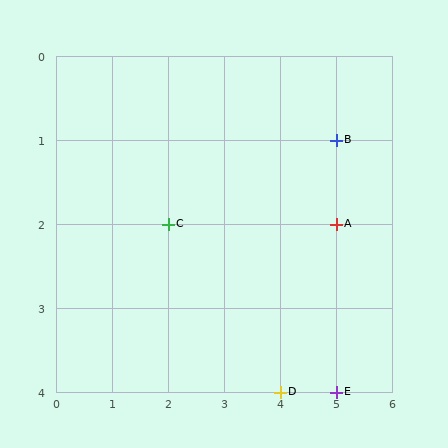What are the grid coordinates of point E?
Point E is at grid coordinates (5, 4).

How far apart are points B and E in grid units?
Points B and E are 3 rows apart.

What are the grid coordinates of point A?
Point A is at grid coordinates (5, 2).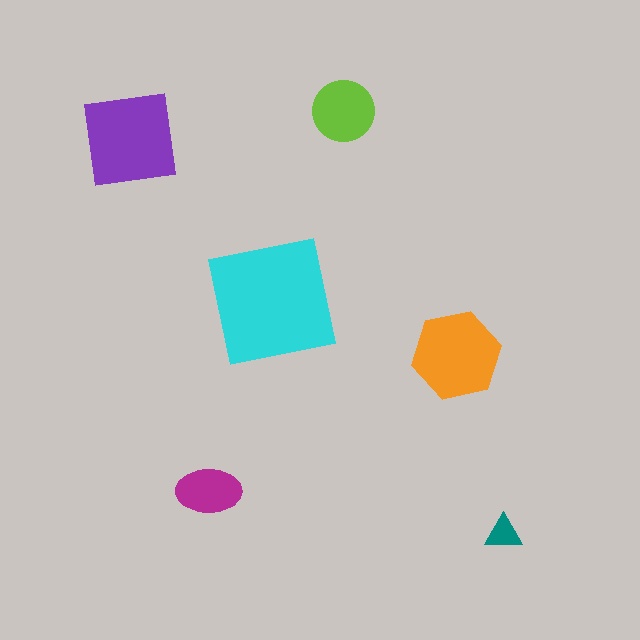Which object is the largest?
The cyan square.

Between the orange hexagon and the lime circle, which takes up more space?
The orange hexagon.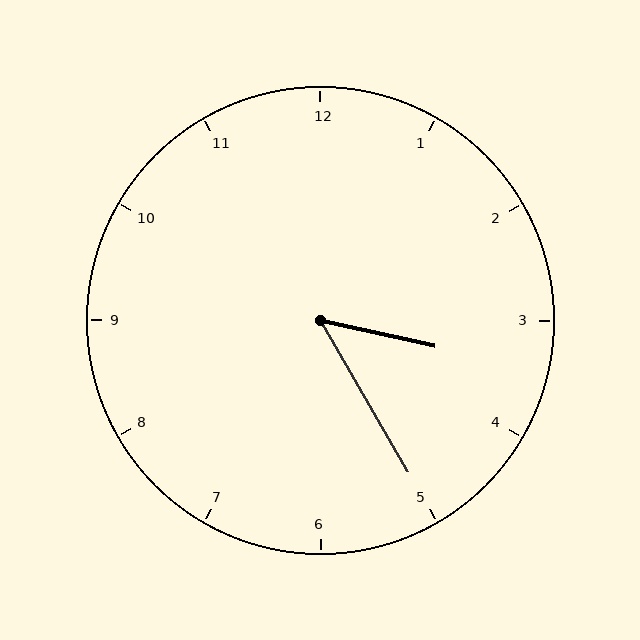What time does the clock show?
3:25.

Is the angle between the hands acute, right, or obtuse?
It is acute.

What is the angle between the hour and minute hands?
Approximately 48 degrees.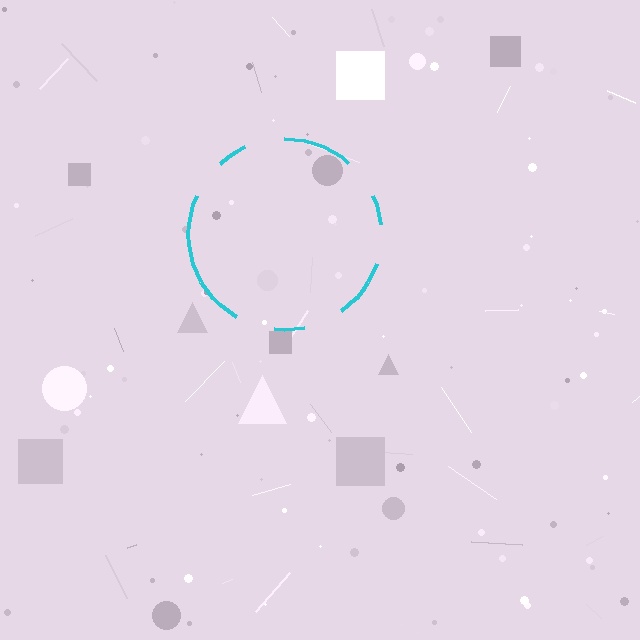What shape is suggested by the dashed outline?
The dashed outline suggests a circle.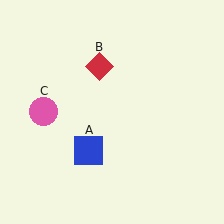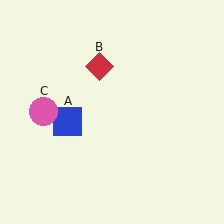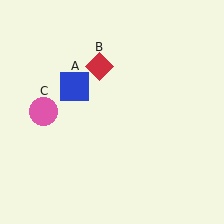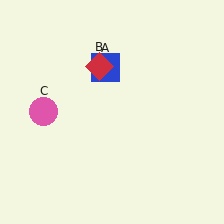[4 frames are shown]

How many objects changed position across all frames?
1 object changed position: blue square (object A).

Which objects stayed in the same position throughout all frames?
Red diamond (object B) and pink circle (object C) remained stationary.